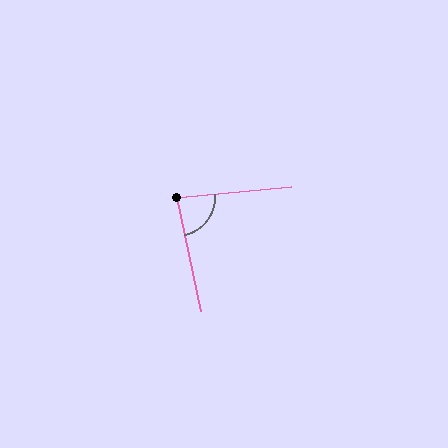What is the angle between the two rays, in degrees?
Approximately 84 degrees.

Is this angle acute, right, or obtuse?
It is acute.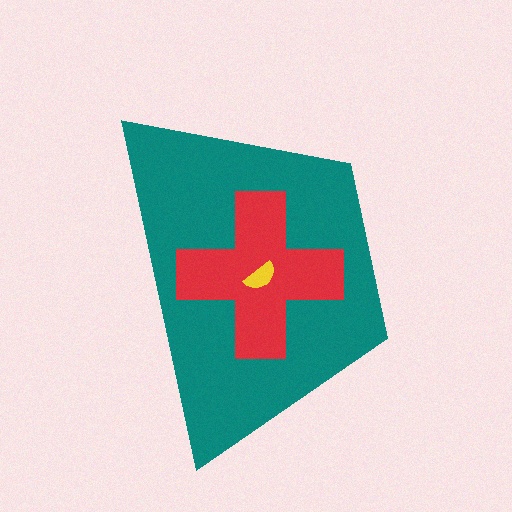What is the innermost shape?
The yellow semicircle.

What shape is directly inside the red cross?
The yellow semicircle.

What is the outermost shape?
The teal trapezoid.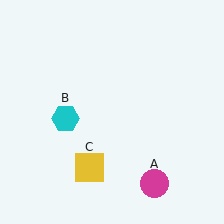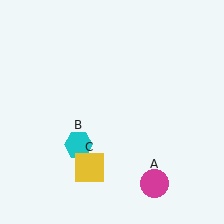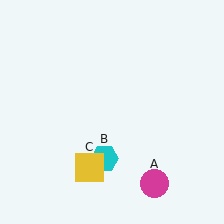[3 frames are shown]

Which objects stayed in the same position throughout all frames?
Magenta circle (object A) and yellow square (object C) remained stationary.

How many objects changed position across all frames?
1 object changed position: cyan hexagon (object B).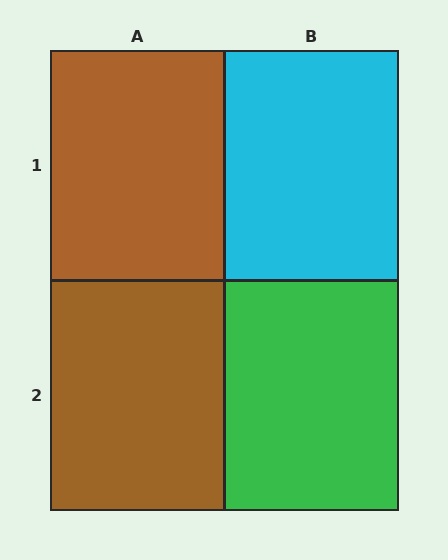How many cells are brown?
2 cells are brown.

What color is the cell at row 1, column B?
Cyan.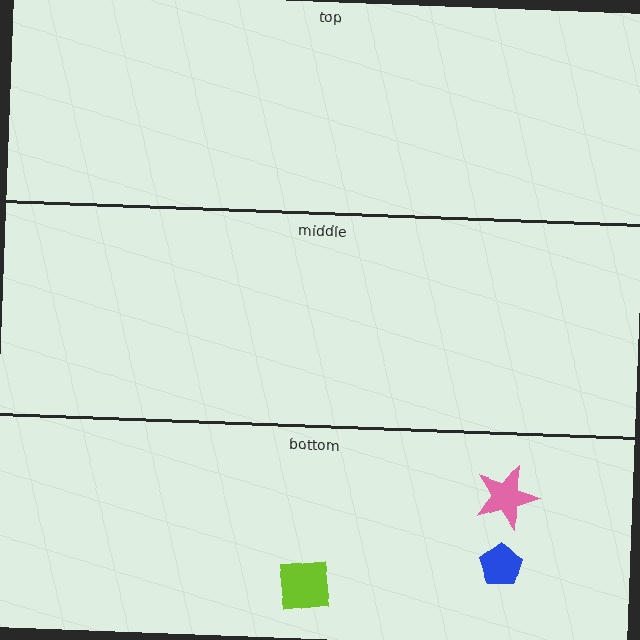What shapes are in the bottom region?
The pink star, the lime square, the blue pentagon.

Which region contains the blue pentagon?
The bottom region.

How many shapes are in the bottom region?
3.